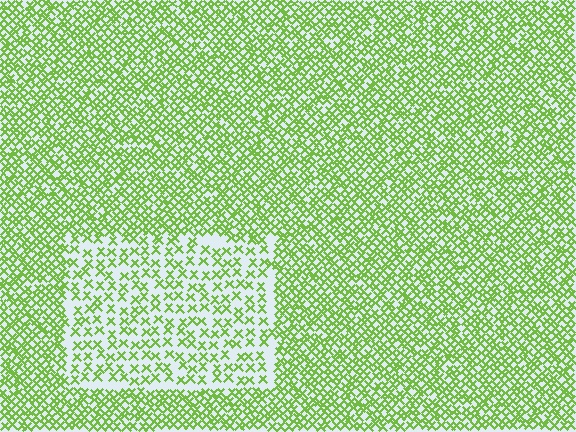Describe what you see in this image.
The image contains small lime elements arranged at two different densities. A rectangle-shaped region is visible where the elements are less densely packed than the surrounding area.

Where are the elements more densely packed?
The elements are more densely packed outside the rectangle boundary.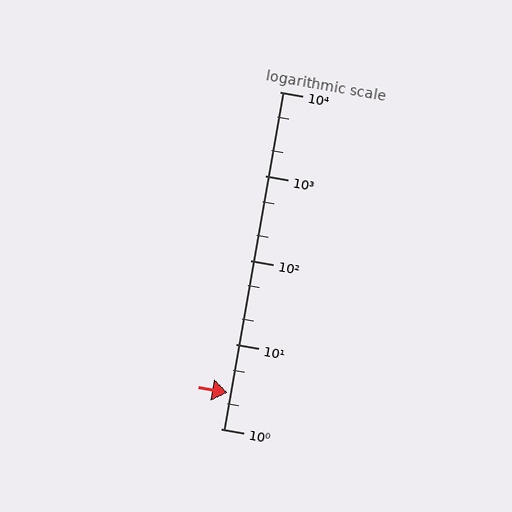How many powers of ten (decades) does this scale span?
The scale spans 4 decades, from 1 to 10000.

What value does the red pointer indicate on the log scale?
The pointer indicates approximately 2.7.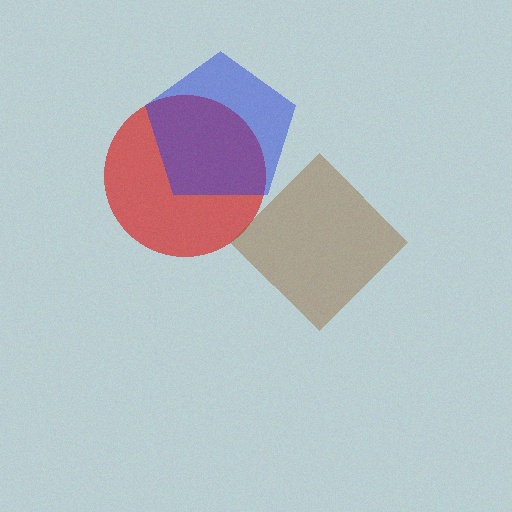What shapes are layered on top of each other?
The layered shapes are: a red circle, a brown diamond, a blue pentagon.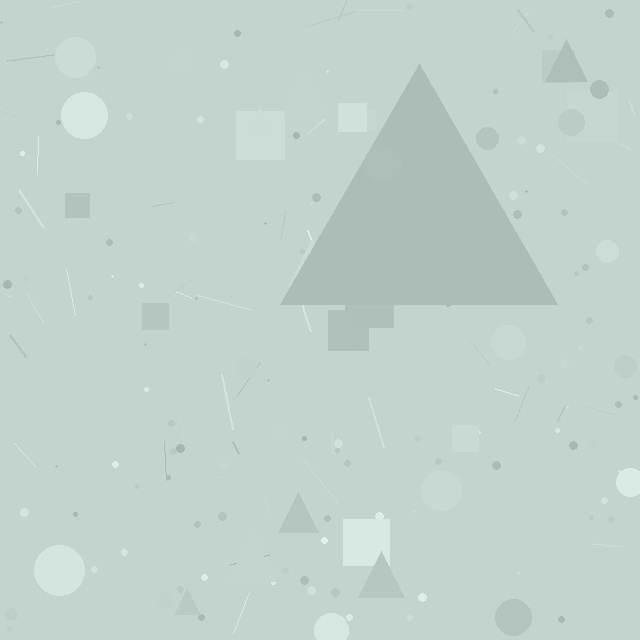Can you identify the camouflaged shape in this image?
The camouflaged shape is a triangle.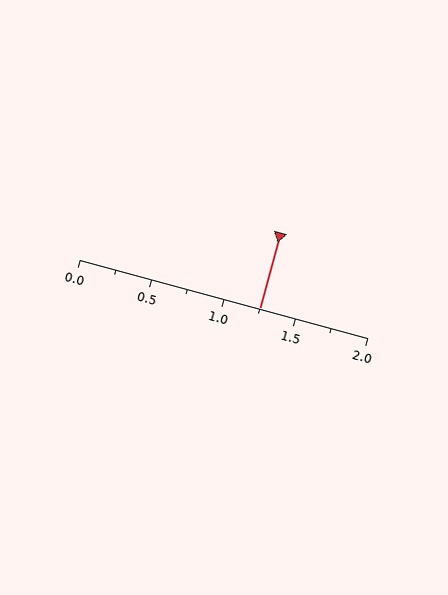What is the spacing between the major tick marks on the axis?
The major ticks are spaced 0.5 apart.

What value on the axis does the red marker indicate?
The marker indicates approximately 1.25.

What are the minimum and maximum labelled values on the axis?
The axis runs from 0.0 to 2.0.